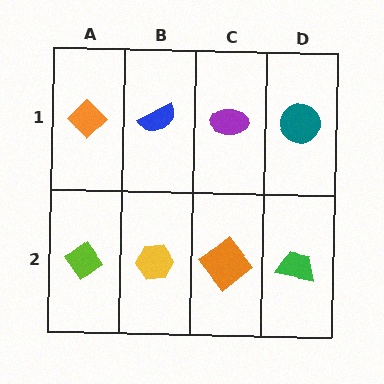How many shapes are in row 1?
4 shapes.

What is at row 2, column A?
A lime diamond.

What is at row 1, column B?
A blue semicircle.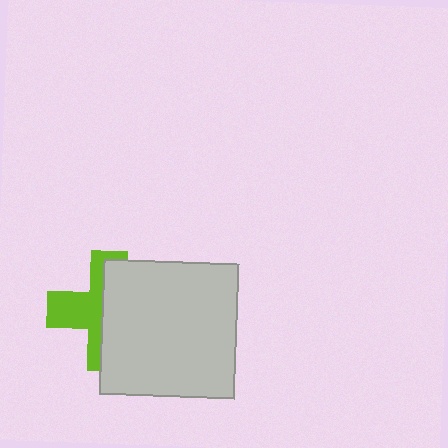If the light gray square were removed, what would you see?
You would see the complete lime cross.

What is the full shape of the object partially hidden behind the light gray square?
The partially hidden object is a lime cross.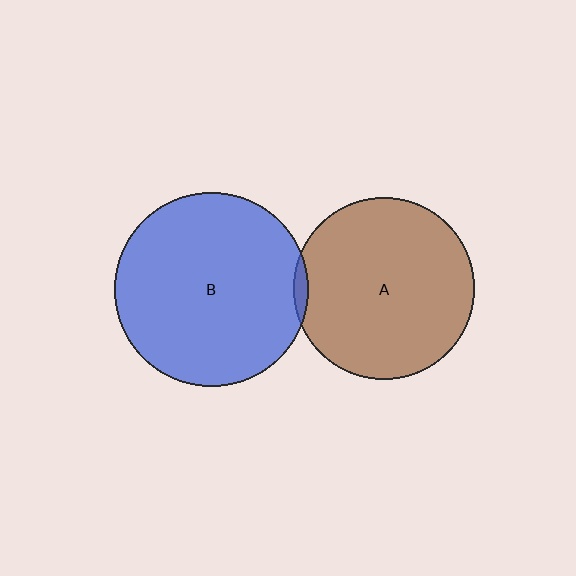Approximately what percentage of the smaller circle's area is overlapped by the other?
Approximately 5%.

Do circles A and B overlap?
Yes.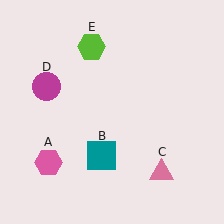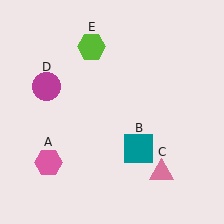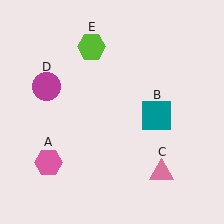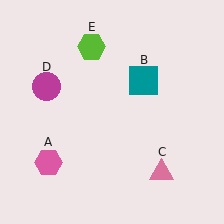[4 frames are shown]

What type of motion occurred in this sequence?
The teal square (object B) rotated counterclockwise around the center of the scene.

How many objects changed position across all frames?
1 object changed position: teal square (object B).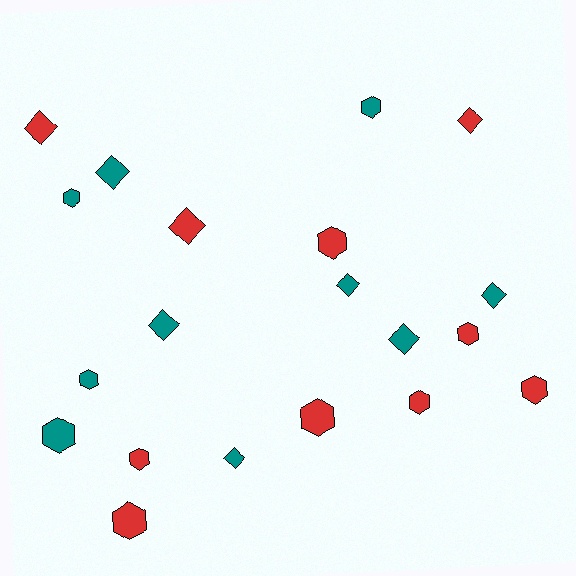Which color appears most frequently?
Teal, with 10 objects.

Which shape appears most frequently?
Hexagon, with 11 objects.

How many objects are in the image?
There are 20 objects.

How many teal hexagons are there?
There are 4 teal hexagons.